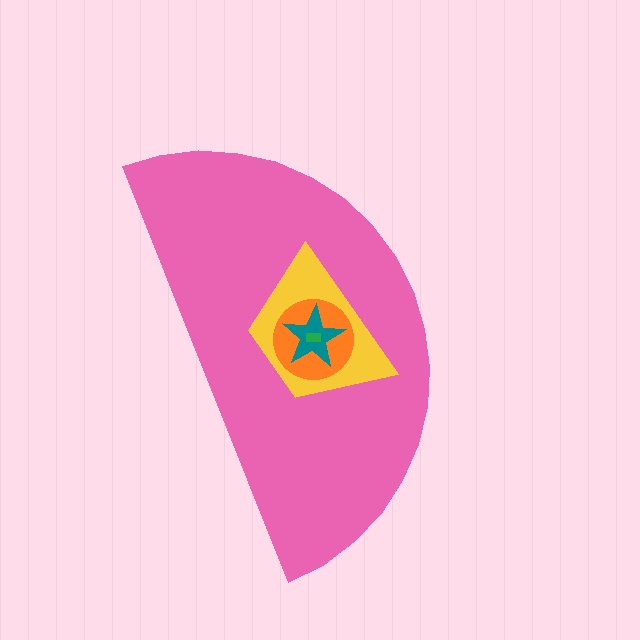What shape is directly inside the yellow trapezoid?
The orange circle.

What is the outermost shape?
The pink semicircle.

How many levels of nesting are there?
5.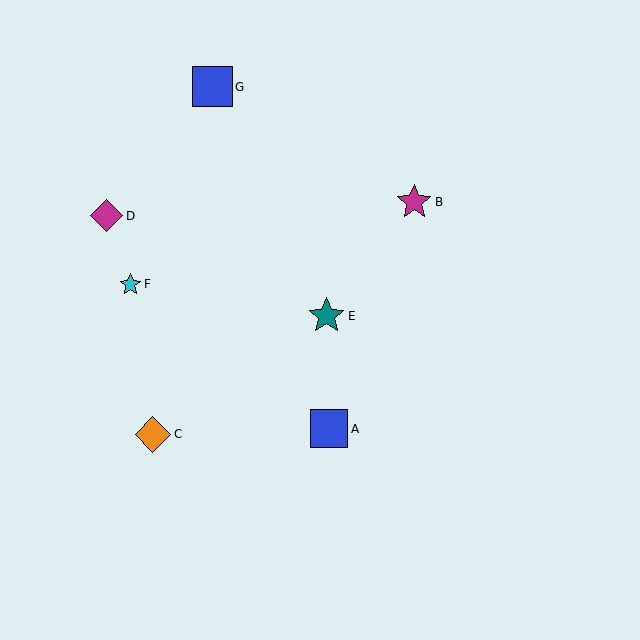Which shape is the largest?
The blue square (labeled G) is the largest.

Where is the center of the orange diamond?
The center of the orange diamond is at (153, 435).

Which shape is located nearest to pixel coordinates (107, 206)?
The magenta diamond (labeled D) at (107, 216) is nearest to that location.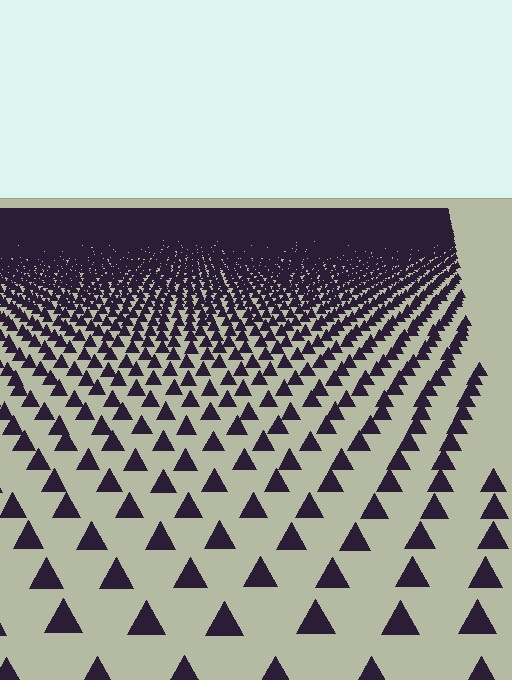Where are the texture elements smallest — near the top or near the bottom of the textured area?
Near the top.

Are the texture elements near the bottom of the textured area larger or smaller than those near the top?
Larger. Near the bottom, elements are closer to the viewer and appear at a bigger on-screen size.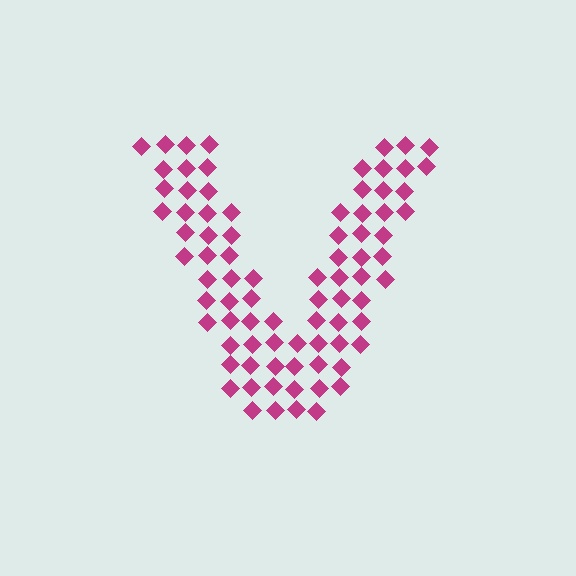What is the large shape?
The large shape is the letter V.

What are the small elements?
The small elements are diamonds.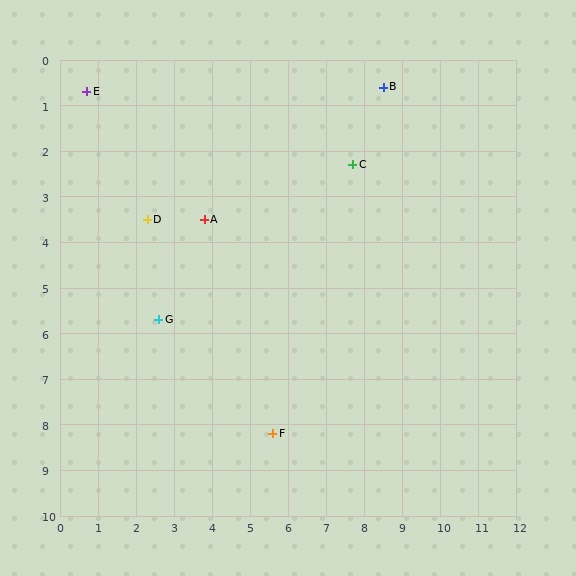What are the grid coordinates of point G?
Point G is at approximately (2.6, 5.7).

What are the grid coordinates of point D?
Point D is at approximately (2.3, 3.5).